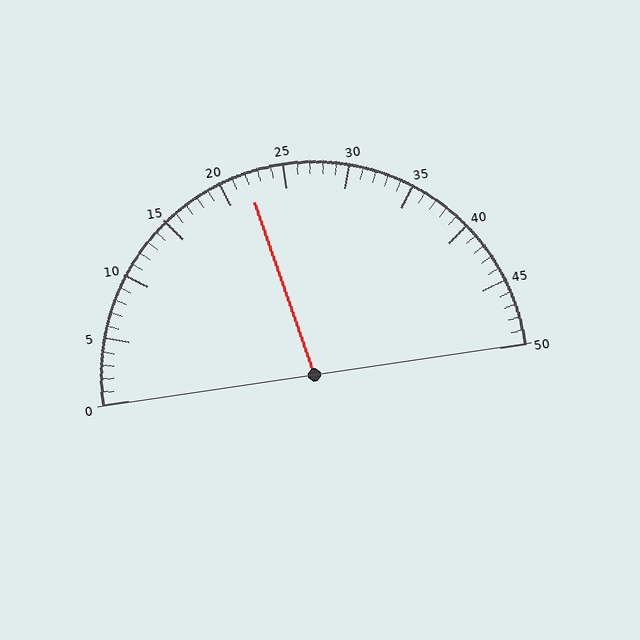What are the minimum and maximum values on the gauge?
The gauge ranges from 0 to 50.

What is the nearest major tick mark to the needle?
The nearest major tick mark is 20.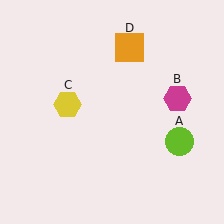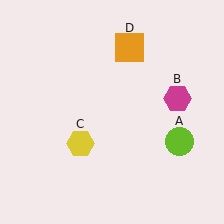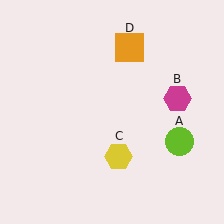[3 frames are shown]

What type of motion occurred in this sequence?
The yellow hexagon (object C) rotated counterclockwise around the center of the scene.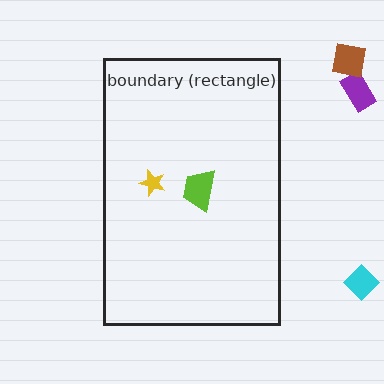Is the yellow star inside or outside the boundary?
Inside.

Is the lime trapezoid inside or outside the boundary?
Inside.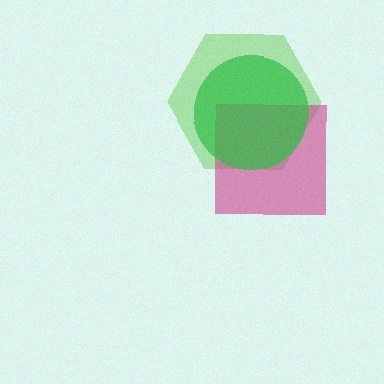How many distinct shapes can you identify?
There are 3 distinct shapes: a lime hexagon, a magenta square, a green circle.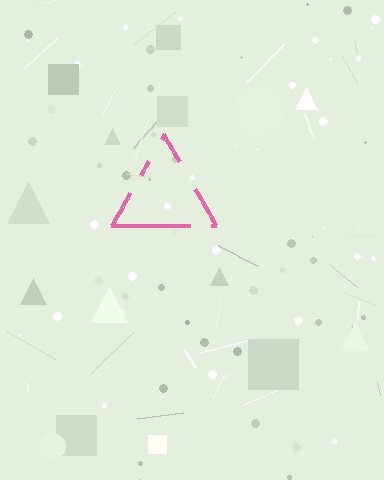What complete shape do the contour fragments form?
The contour fragments form a triangle.